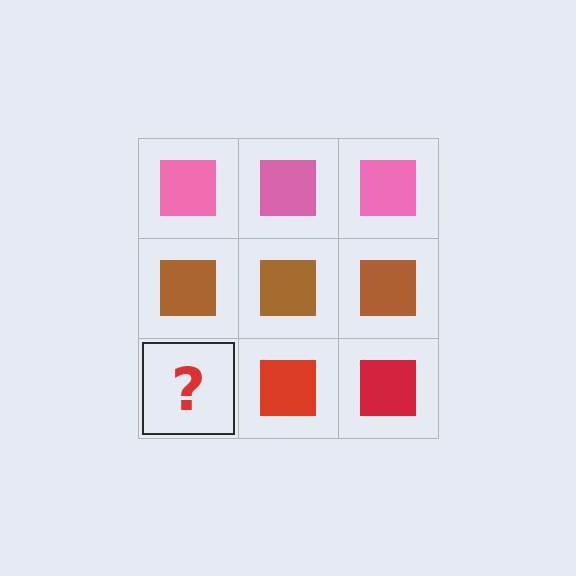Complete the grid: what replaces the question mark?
The question mark should be replaced with a red square.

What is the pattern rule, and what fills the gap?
The rule is that each row has a consistent color. The gap should be filled with a red square.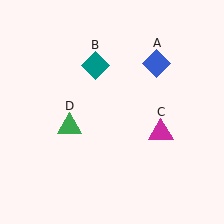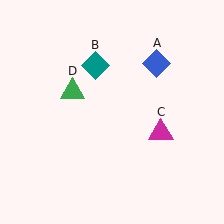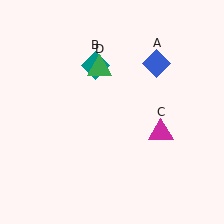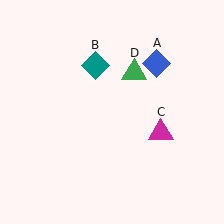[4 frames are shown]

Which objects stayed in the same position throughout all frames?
Blue diamond (object A) and teal diamond (object B) and magenta triangle (object C) remained stationary.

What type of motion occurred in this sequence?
The green triangle (object D) rotated clockwise around the center of the scene.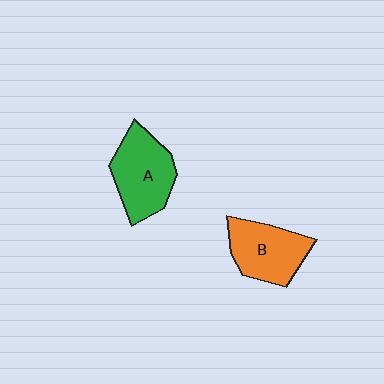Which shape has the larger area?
Shape A (green).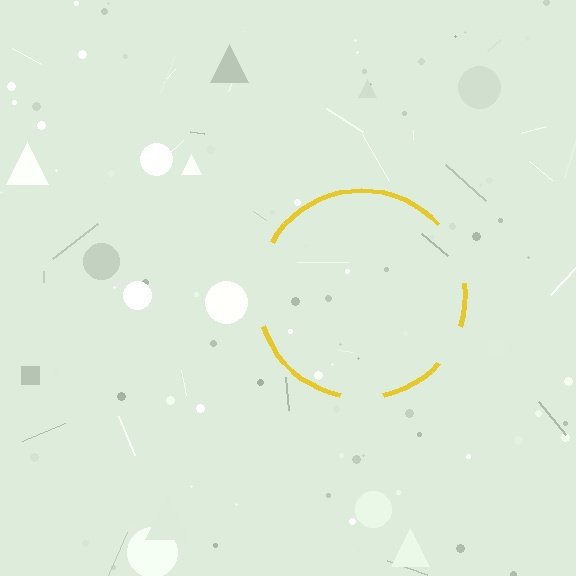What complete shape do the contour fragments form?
The contour fragments form a circle.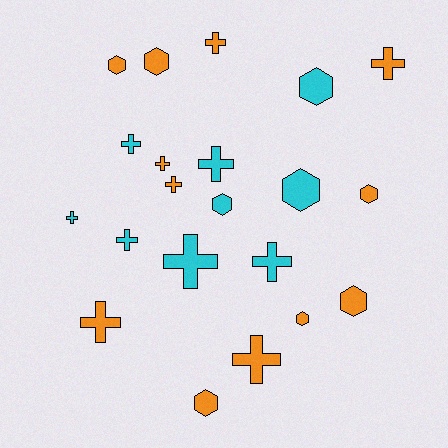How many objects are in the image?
There are 21 objects.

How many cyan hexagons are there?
There are 3 cyan hexagons.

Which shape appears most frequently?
Cross, with 12 objects.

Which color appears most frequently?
Orange, with 12 objects.